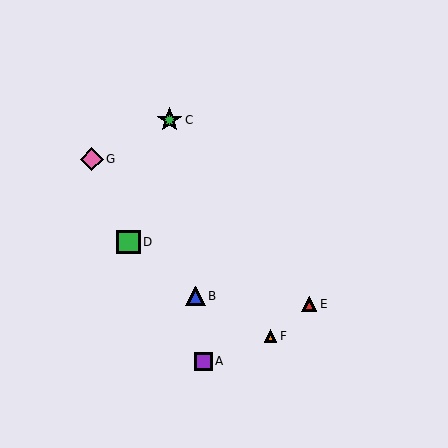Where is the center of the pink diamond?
The center of the pink diamond is at (92, 159).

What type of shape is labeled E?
Shape E is a red triangle.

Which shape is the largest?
The green star (labeled C) is the largest.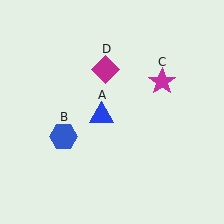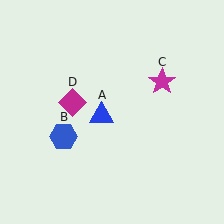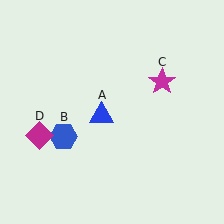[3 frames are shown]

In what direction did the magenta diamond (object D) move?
The magenta diamond (object D) moved down and to the left.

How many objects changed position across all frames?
1 object changed position: magenta diamond (object D).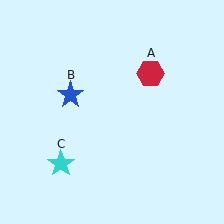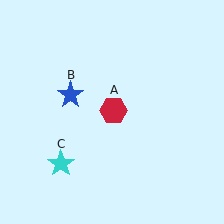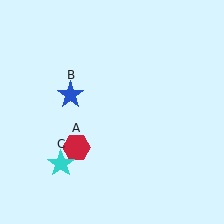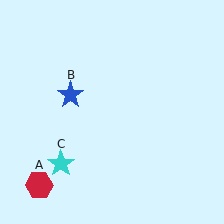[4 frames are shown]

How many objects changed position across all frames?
1 object changed position: red hexagon (object A).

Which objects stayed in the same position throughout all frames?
Blue star (object B) and cyan star (object C) remained stationary.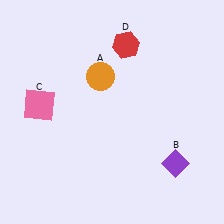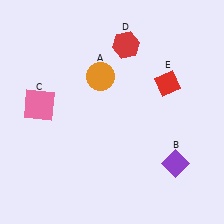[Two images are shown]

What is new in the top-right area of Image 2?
A red diamond (E) was added in the top-right area of Image 2.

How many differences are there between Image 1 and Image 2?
There is 1 difference between the two images.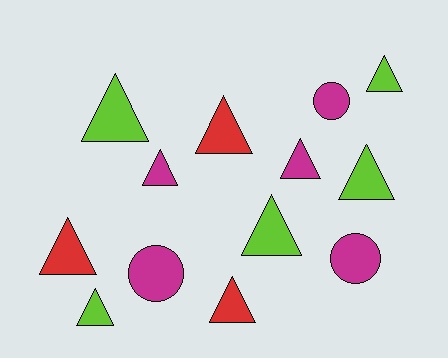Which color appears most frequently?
Magenta, with 5 objects.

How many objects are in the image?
There are 13 objects.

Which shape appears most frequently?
Triangle, with 10 objects.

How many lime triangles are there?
There are 5 lime triangles.